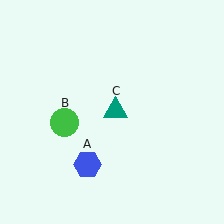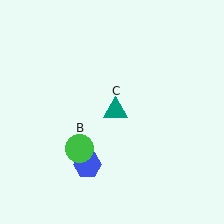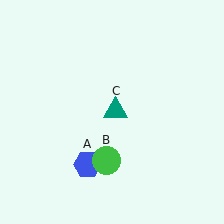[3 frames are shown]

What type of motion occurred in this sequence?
The green circle (object B) rotated counterclockwise around the center of the scene.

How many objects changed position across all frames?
1 object changed position: green circle (object B).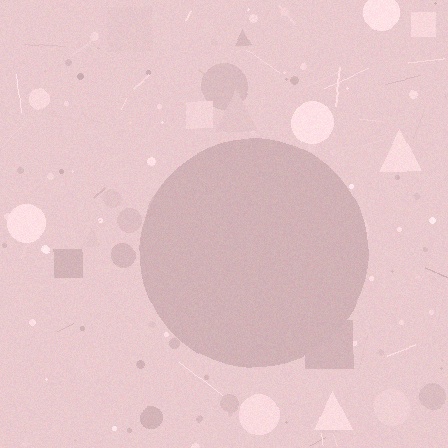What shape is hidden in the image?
A circle is hidden in the image.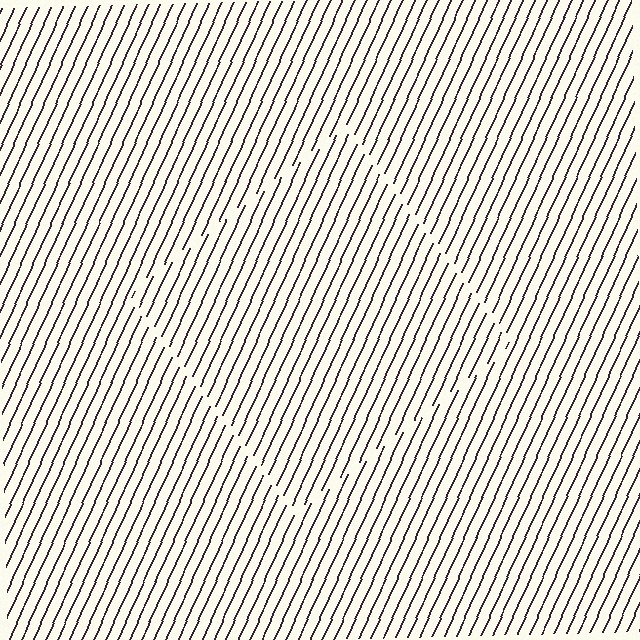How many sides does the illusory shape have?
4 sides — the line-ends trace a square.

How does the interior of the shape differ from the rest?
The interior of the shape contains the same grating, shifted by half a period — the contour is defined by the phase discontinuity where line-ends from the inner and outer gratings abut.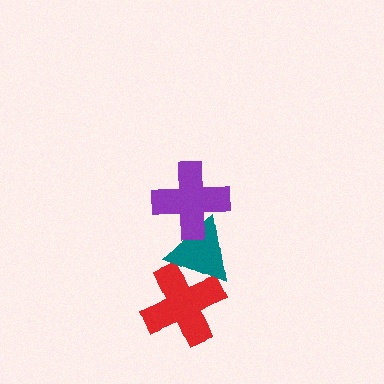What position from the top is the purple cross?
The purple cross is 1st from the top.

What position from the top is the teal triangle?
The teal triangle is 2nd from the top.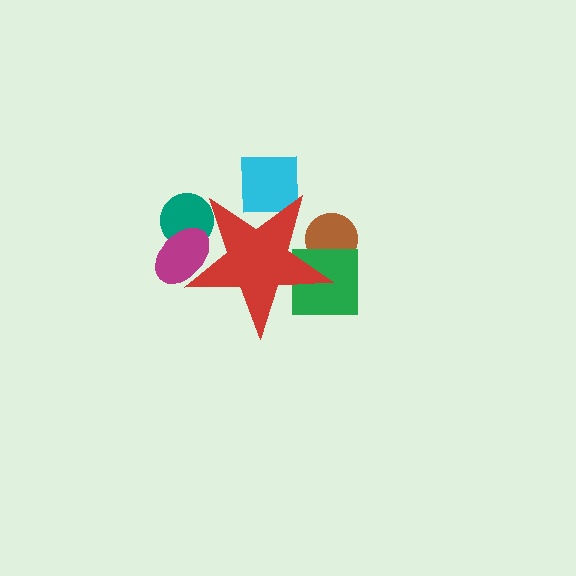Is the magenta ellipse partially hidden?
Yes, the magenta ellipse is partially hidden behind the red star.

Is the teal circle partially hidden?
Yes, the teal circle is partially hidden behind the red star.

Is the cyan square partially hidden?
Yes, the cyan square is partially hidden behind the red star.